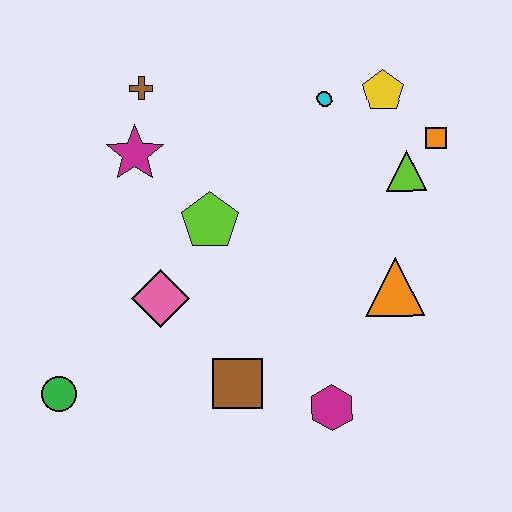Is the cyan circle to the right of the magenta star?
Yes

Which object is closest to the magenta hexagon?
The brown square is closest to the magenta hexagon.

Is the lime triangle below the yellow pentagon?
Yes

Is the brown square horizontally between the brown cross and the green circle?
No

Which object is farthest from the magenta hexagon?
The brown cross is farthest from the magenta hexagon.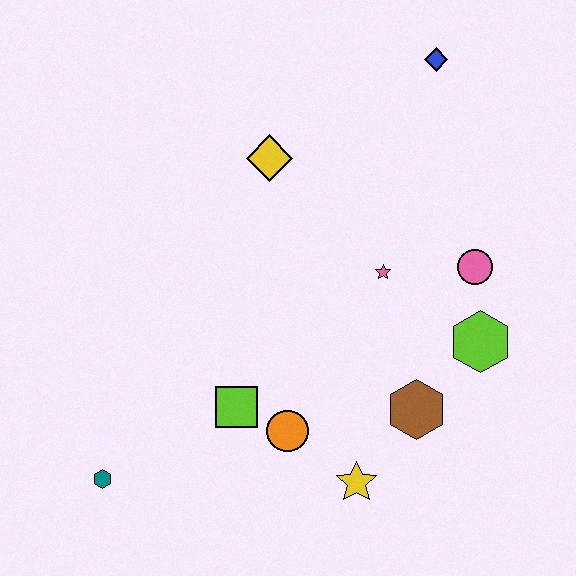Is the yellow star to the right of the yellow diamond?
Yes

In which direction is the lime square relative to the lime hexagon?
The lime square is to the left of the lime hexagon.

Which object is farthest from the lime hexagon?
The teal hexagon is farthest from the lime hexagon.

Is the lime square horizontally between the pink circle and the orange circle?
No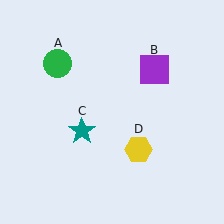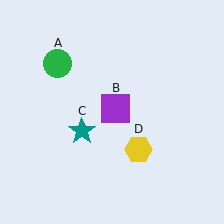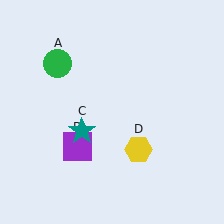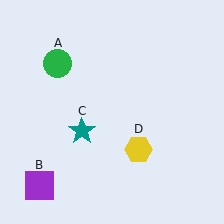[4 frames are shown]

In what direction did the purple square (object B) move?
The purple square (object B) moved down and to the left.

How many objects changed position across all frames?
1 object changed position: purple square (object B).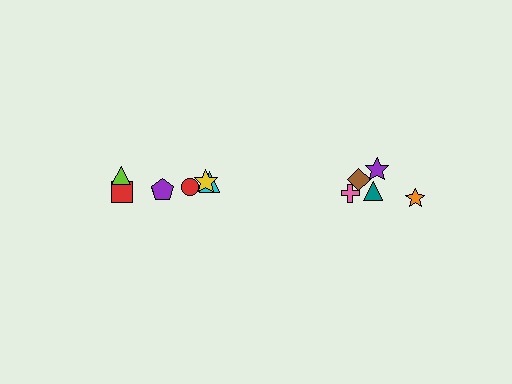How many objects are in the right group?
There are 5 objects.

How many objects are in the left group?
There are 7 objects.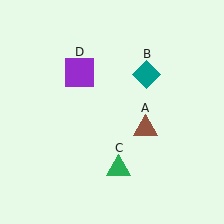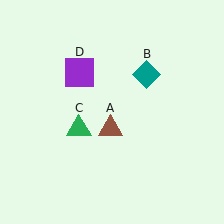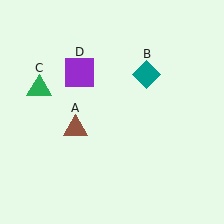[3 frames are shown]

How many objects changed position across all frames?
2 objects changed position: brown triangle (object A), green triangle (object C).